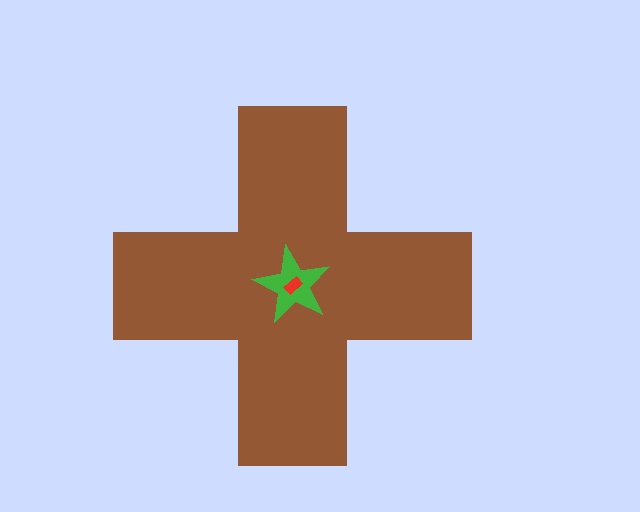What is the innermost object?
The red rectangle.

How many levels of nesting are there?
3.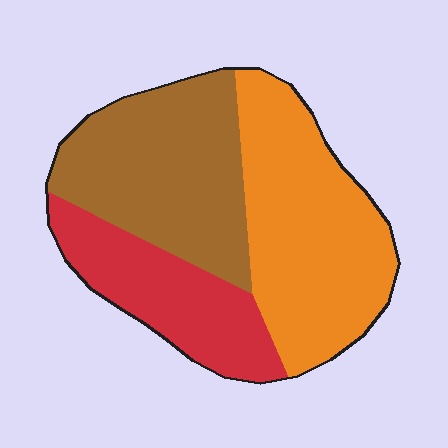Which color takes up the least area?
Red, at roughly 25%.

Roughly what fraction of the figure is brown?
Brown takes up between a third and a half of the figure.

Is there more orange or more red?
Orange.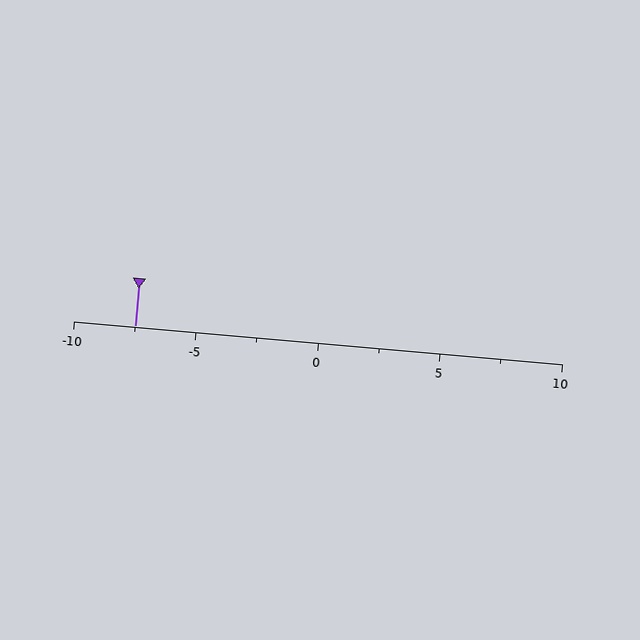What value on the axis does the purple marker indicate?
The marker indicates approximately -7.5.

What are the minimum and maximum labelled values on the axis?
The axis runs from -10 to 10.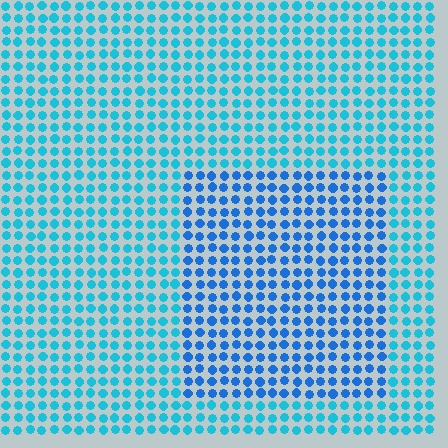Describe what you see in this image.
The image is filled with small cyan elements in a uniform arrangement. A rectangle-shaped region is visible where the elements are tinted to a slightly different hue, forming a subtle color boundary.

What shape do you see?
I see a rectangle.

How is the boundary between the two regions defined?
The boundary is defined purely by a slight shift in hue (about 26 degrees). Spacing, size, and orientation are identical on both sides.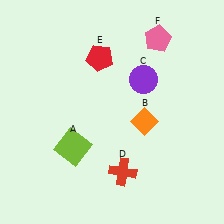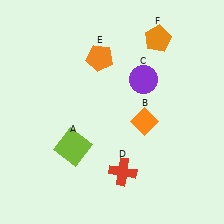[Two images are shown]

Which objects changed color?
E changed from red to orange. F changed from pink to orange.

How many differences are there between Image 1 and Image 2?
There are 2 differences between the two images.